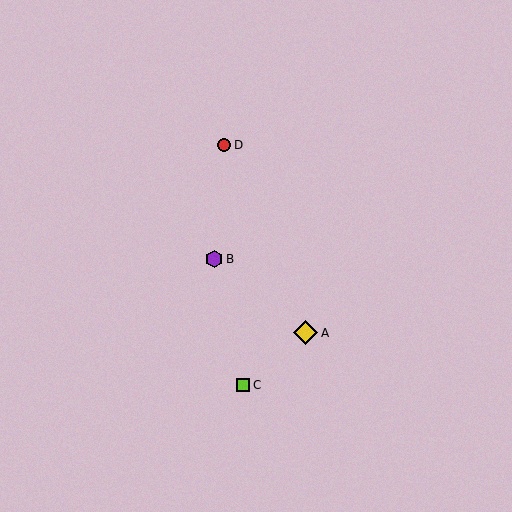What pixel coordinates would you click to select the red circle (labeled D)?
Click at (224, 145) to select the red circle D.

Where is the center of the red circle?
The center of the red circle is at (224, 145).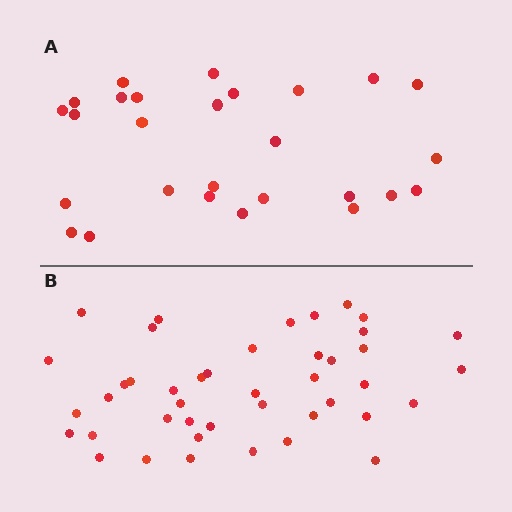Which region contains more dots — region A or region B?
Region B (the bottom region) has more dots.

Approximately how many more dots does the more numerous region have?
Region B has approximately 15 more dots than region A.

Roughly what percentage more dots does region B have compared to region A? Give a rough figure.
About 60% more.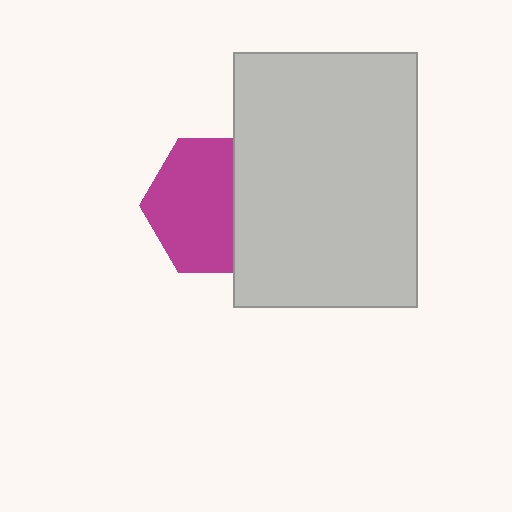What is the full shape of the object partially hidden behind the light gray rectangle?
The partially hidden object is a magenta hexagon.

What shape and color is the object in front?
The object in front is a light gray rectangle.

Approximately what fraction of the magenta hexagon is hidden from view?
Roughly 35% of the magenta hexagon is hidden behind the light gray rectangle.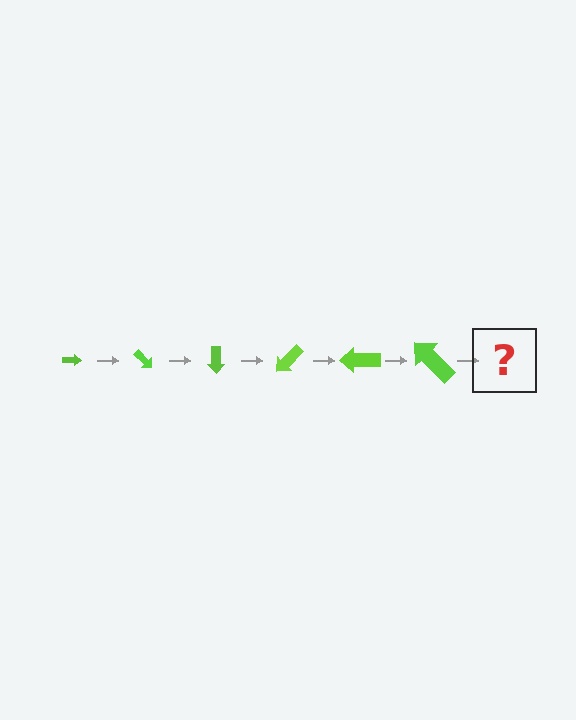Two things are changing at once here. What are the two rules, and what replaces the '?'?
The two rules are that the arrow grows larger each step and it rotates 45 degrees each step. The '?' should be an arrow, larger than the previous one and rotated 270 degrees from the start.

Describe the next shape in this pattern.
It should be an arrow, larger than the previous one and rotated 270 degrees from the start.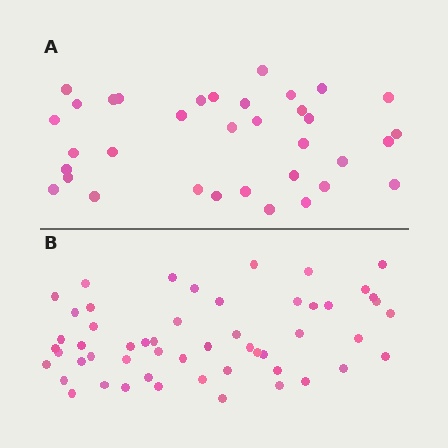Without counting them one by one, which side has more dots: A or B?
Region B (the bottom region) has more dots.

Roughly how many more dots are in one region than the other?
Region B has approximately 20 more dots than region A.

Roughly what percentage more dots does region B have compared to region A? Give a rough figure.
About 50% more.